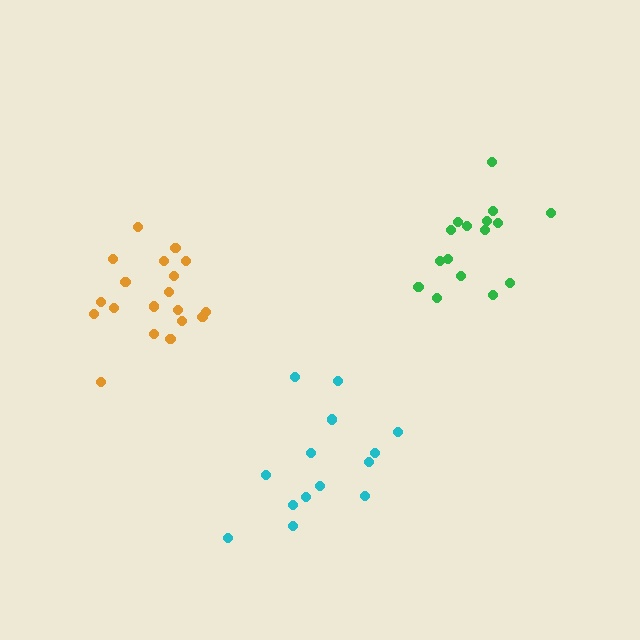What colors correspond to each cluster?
The clusters are colored: green, cyan, orange.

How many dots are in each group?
Group 1: 16 dots, Group 2: 14 dots, Group 3: 19 dots (49 total).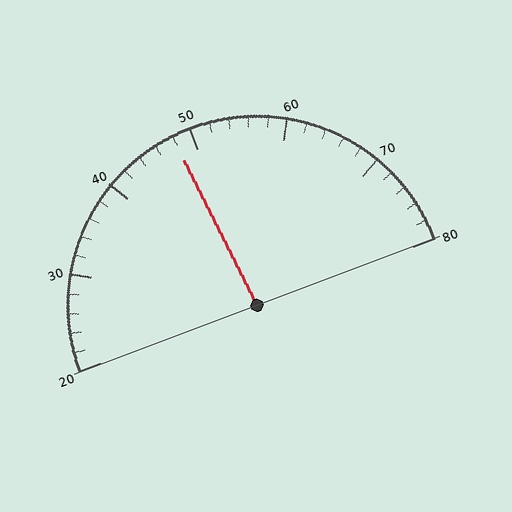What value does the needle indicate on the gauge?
The needle indicates approximately 48.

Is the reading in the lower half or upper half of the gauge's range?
The reading is in the lower half of the range (20 to 80).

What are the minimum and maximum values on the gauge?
The gauge ranges from 20 to 80.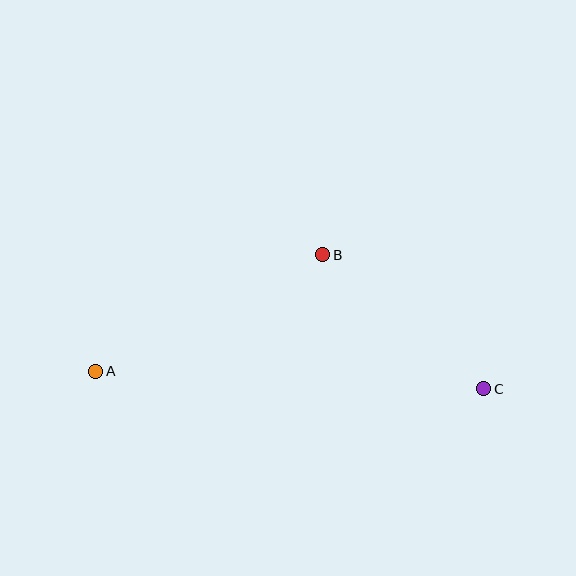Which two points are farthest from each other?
Points A and C are farthest from each other.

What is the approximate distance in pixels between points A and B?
The distance between A and B is approximately 255 pixels.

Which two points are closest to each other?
Points B and C are closest to each other.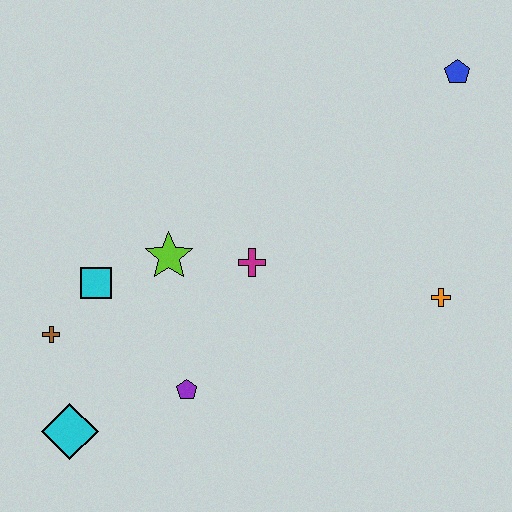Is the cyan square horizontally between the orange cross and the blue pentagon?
No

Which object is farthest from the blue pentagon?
The cyan diamond is farthest from the blue pentagon.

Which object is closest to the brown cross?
The cyan square is closest to the brown cross.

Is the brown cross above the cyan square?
No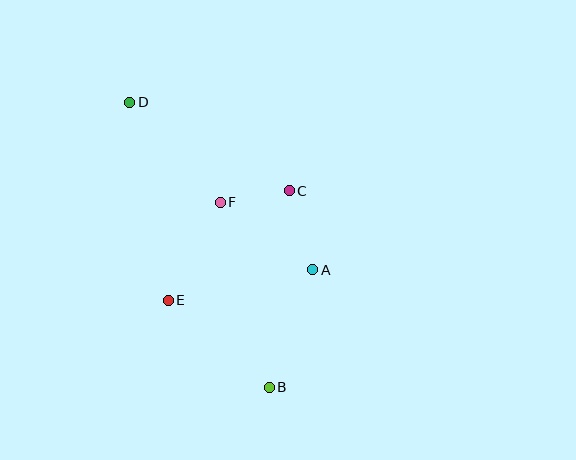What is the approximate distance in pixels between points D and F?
The distance between D and F is approximately 135 pixels.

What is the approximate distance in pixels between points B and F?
The distance between B and F is approximately 191 pixels.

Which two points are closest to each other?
Points C and F are closest to each other.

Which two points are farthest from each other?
Points B and D are farthest from each other.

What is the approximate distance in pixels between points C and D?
The distance between C and D is approximately 182 pixels.